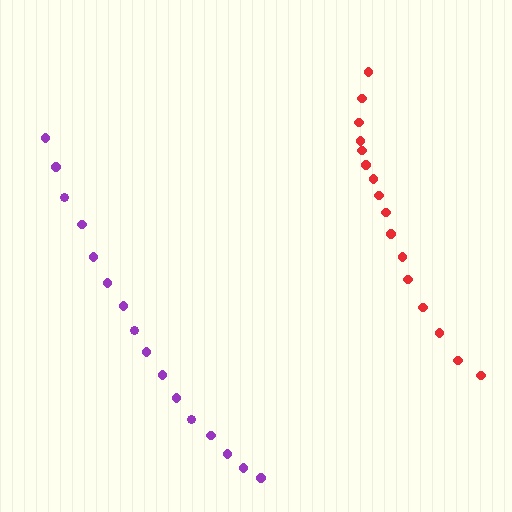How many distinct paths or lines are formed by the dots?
There are 2 distinct paths.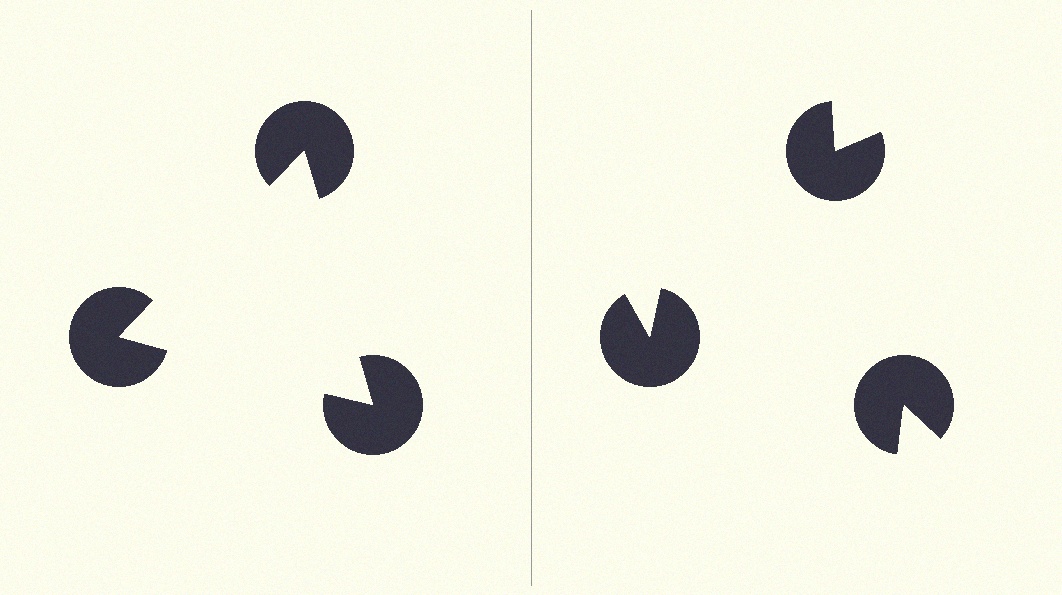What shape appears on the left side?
An illusory triangle.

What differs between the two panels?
The pac-man discs are positioned identically on both sides; only the wedge orientations differ. On the left they align to a triangle; on the right they are misaligned.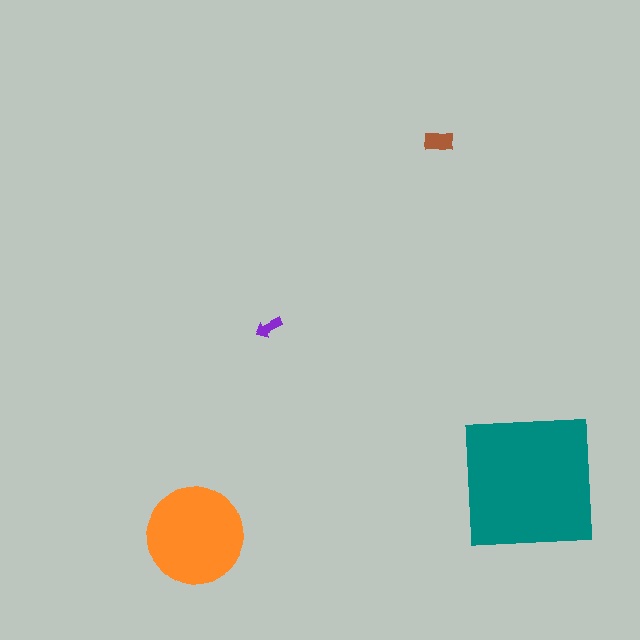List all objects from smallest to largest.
The purple arrow, the brown rectangle, the orange circle, the teal square.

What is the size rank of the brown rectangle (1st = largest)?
3rd.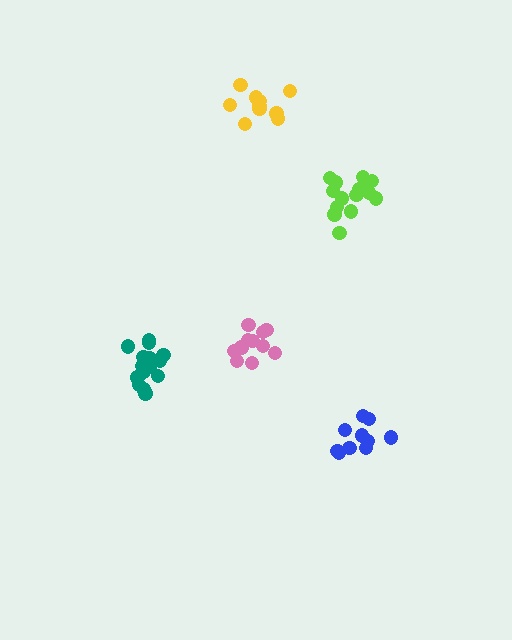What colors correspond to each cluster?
The clusters are colored: teal, yellow, blue, pink, lime.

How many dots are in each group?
Group 1: 16 dots, Group 2: 10 dots, Group 3: 10 dots, Group 4: 11 dots, Group 5: 15 dots (62 total).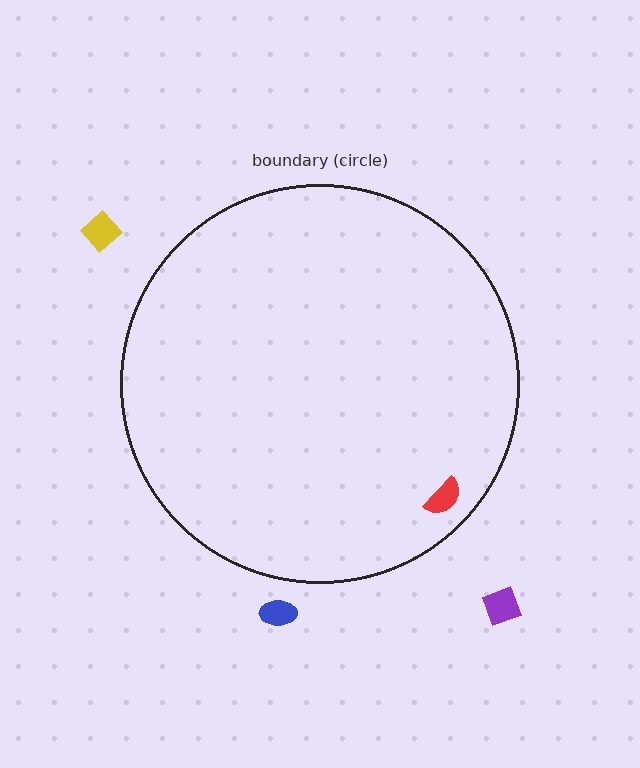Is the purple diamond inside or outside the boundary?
Outside.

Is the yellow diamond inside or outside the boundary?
Outside.